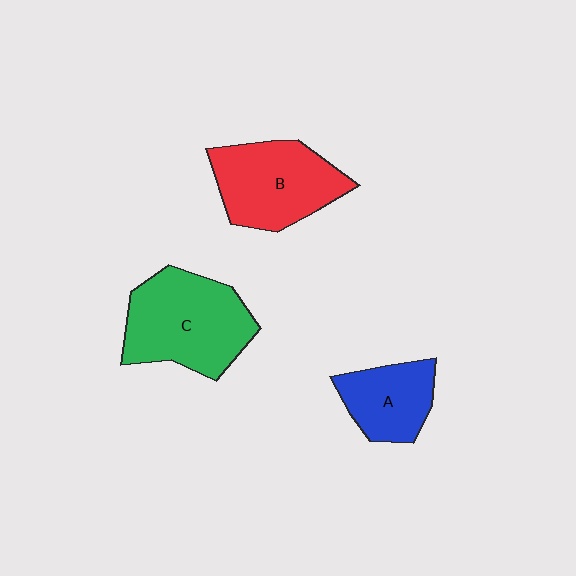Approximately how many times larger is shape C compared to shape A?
Approximately 1.7 times.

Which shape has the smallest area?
Shape A (blue).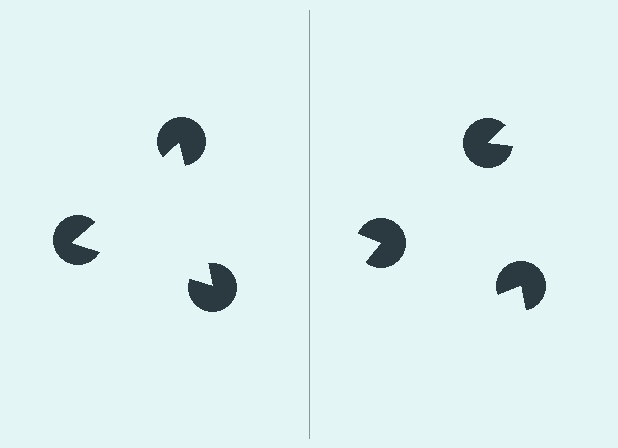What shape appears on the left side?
An illusory triangle.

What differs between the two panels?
The pac-man discs are positioned identically on both sides; only the wedge orientations differ. On the left they align to a triangle; on the right they are misaligned.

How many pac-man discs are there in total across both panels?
6 — 3 on each side.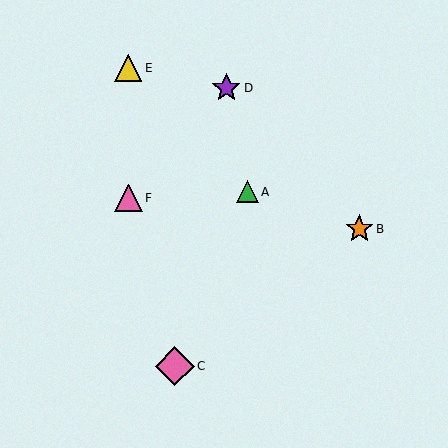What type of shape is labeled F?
Shape F is a pink triangle.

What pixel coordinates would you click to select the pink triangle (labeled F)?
Click at (128, 198) to select the pink triangle F.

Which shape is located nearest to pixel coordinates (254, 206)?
The green triangle (labeled A) at (248, 192) is nearest to that location.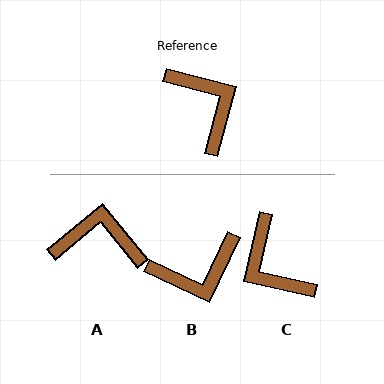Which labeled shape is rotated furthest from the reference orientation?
C, about 178 degrees away.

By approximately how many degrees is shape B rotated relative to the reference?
Approximately 101 degrees clockwise.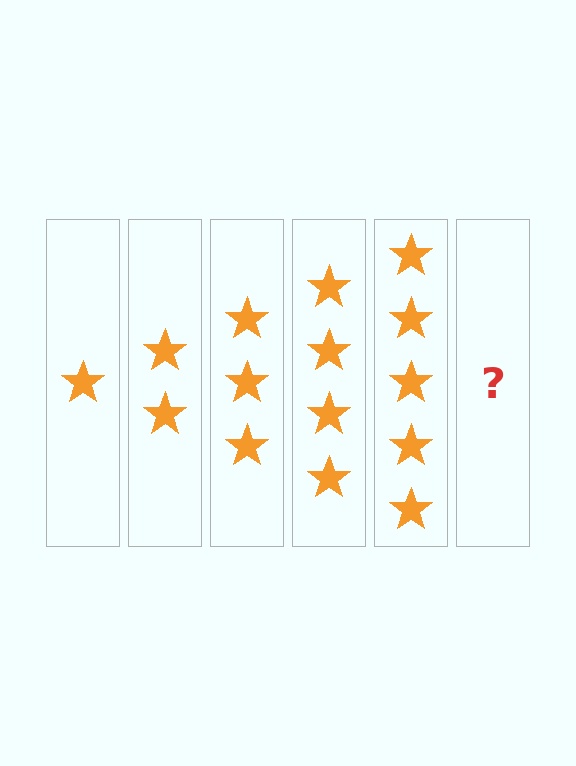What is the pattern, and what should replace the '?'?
The pattern is that each step adds one more star. The '?' should be 6 stars.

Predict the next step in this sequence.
The next step is 6 stars.